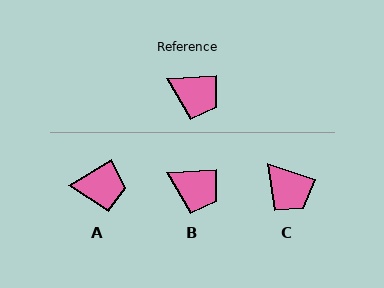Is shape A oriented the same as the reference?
No, it is off by about 28 degrees.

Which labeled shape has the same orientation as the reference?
B.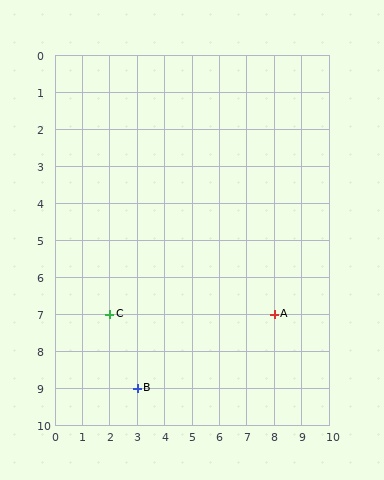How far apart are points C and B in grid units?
Points C and B are 1 column and 2 rows apart (about 2.2 grid units diagonally).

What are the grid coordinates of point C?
Point C is at grid coordinates (2, 7).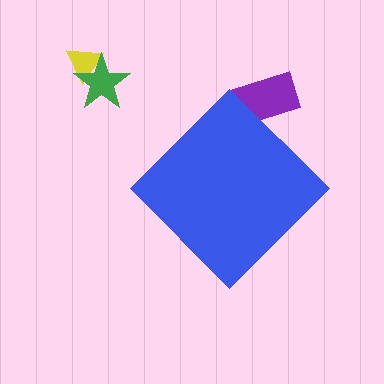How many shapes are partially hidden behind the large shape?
1 shape is partially hidden.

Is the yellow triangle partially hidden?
No, the yellow triangle is fully visible.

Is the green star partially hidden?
No, the green star is fully visible.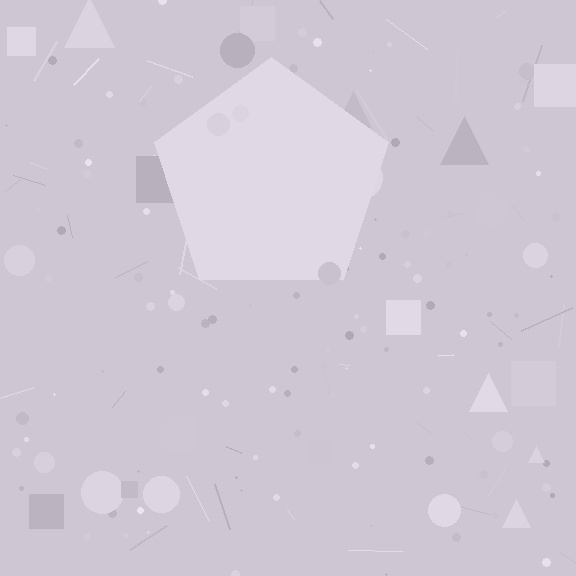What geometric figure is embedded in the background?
A pentagon is embedded in the background.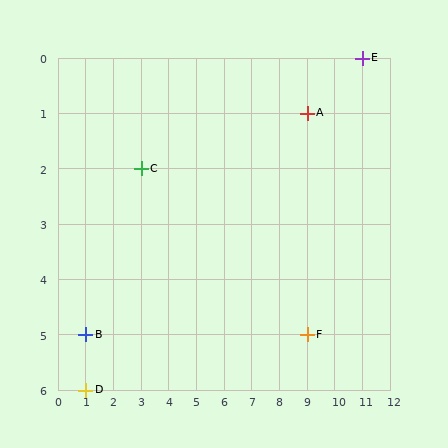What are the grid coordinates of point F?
Point F is at grid coordinates (9, 5).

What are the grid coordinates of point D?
Point D is at grid coordinates (1, 6).